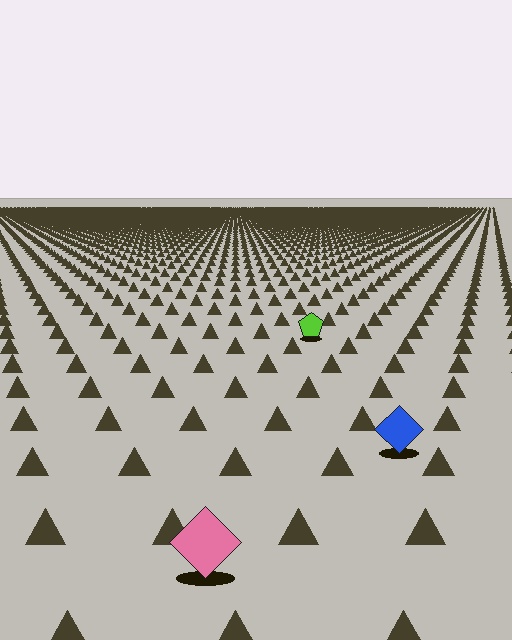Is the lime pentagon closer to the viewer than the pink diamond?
No. The pink diamond is closer — you can tell from the texture gradient: the ground texture is coarser near it.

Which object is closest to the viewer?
The pink diamond is closest. The texture marks near it are larger and more spread out.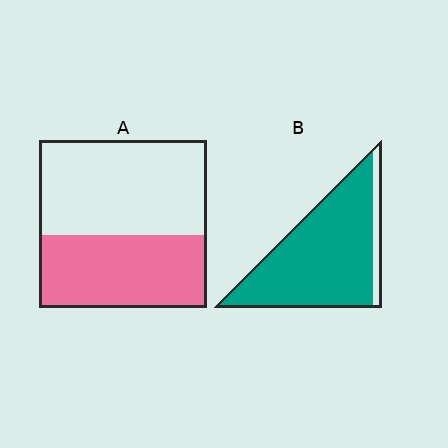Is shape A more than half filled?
No.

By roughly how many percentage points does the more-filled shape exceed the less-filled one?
By roughly 45 percentage points (B over A).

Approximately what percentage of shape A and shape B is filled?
A is approximately 45% and B is approximately 90%.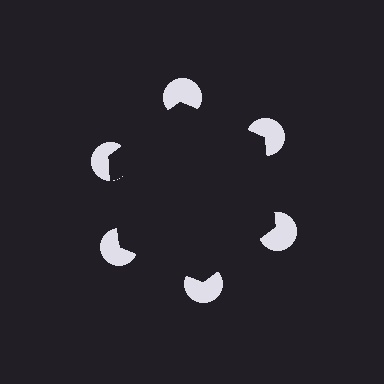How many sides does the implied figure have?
6 sides.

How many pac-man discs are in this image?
There are 6 — one at each vertex of the illusory hexagon.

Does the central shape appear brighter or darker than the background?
It typically appears slightly darker than the background, even though no actual brightness change is drawn.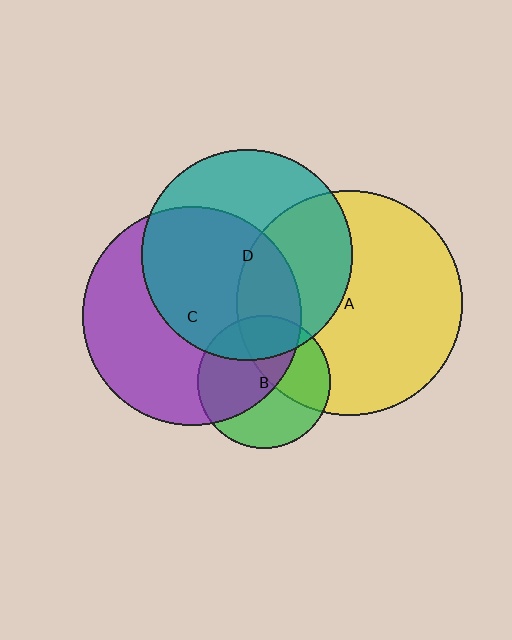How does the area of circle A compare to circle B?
Approximately 2.9 times.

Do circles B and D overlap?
Yes.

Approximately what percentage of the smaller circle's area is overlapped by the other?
Approximately 25%.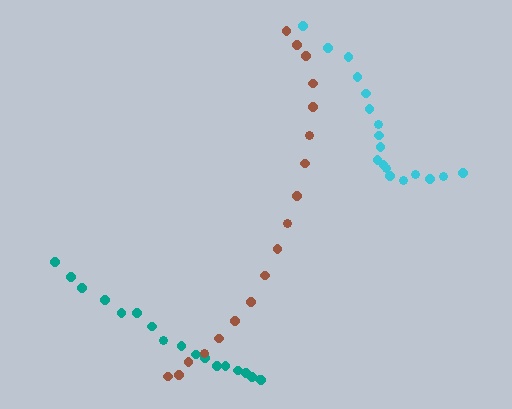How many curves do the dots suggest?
There are 3 distinct paths.